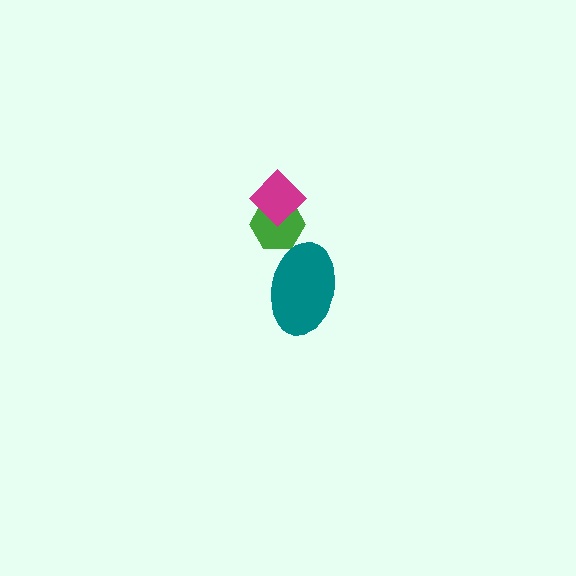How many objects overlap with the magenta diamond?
1 object overlaps with the magenta diamond.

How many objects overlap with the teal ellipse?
0 objects overlap with the teal ellipse.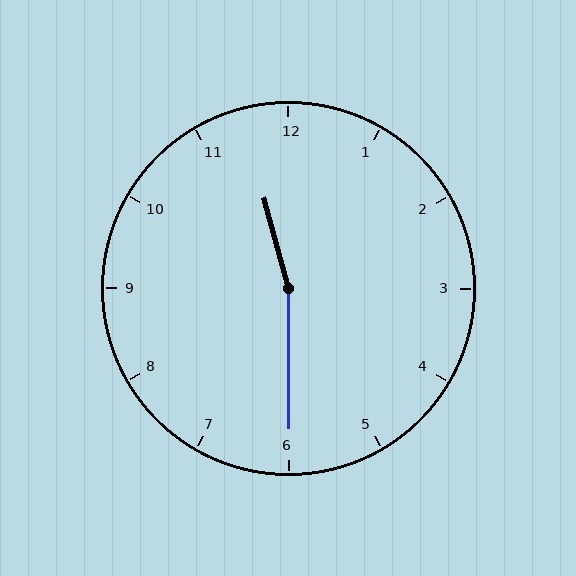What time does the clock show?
11:30.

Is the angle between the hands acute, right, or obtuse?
It is obtuse.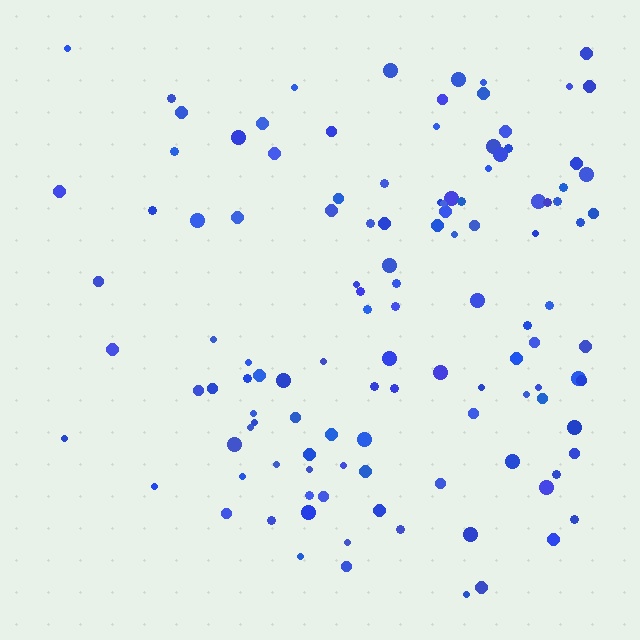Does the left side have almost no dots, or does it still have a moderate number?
Still a moderate number, just noticeably fewer than the right.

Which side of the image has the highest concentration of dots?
The right.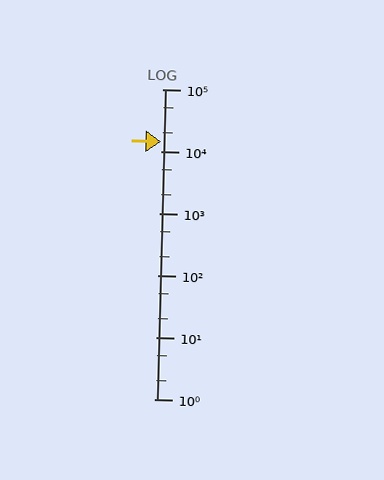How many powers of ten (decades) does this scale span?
The scale spans 5 decades, from 1 to 100000.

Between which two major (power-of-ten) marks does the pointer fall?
The pointer is between 10000 and 100000.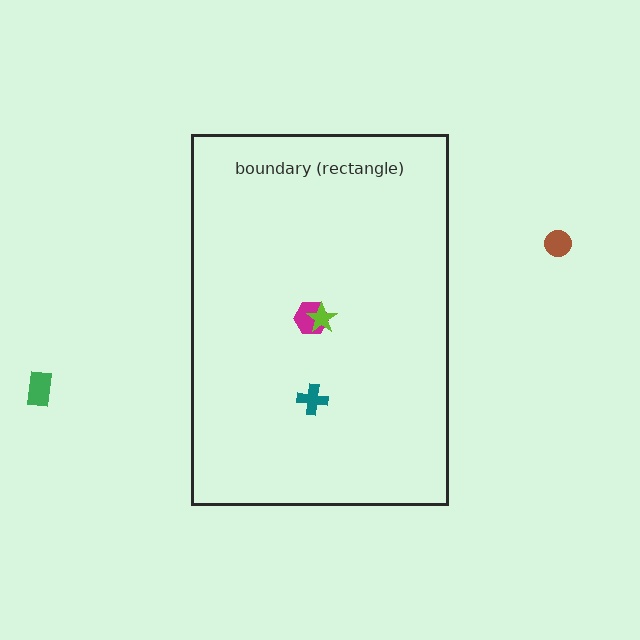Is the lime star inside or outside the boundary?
Inside.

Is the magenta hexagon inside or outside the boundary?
Inside.